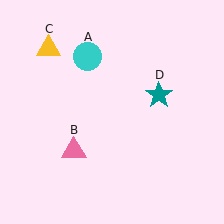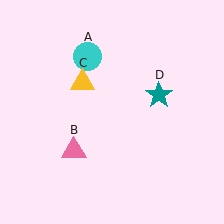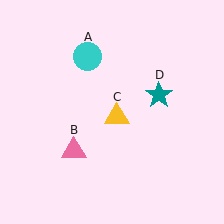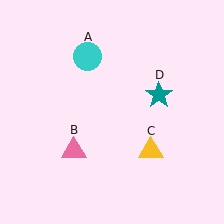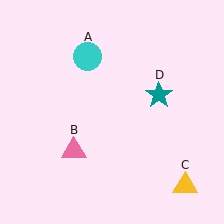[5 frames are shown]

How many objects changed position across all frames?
1 object changed position: yellow triangle (object C).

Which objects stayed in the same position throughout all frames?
Cyan circle (object A) and pink triangle (object B) and teal star (object D) remained stationary.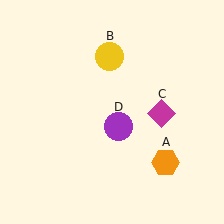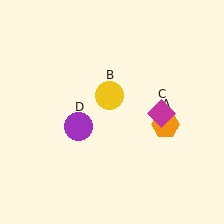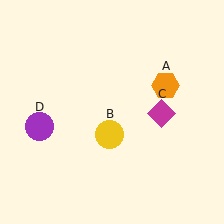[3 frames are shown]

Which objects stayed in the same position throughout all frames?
Magenta diamond (object C) remained stationary.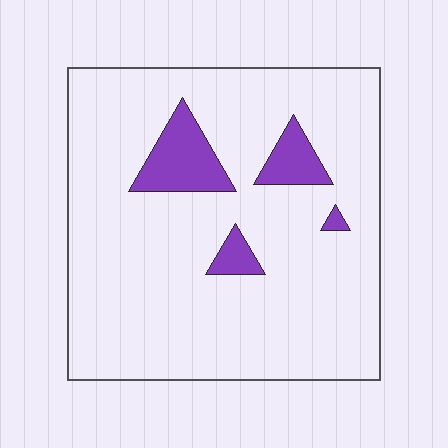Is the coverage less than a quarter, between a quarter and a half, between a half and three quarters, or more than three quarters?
Less than a quarter.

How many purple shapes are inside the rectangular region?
4.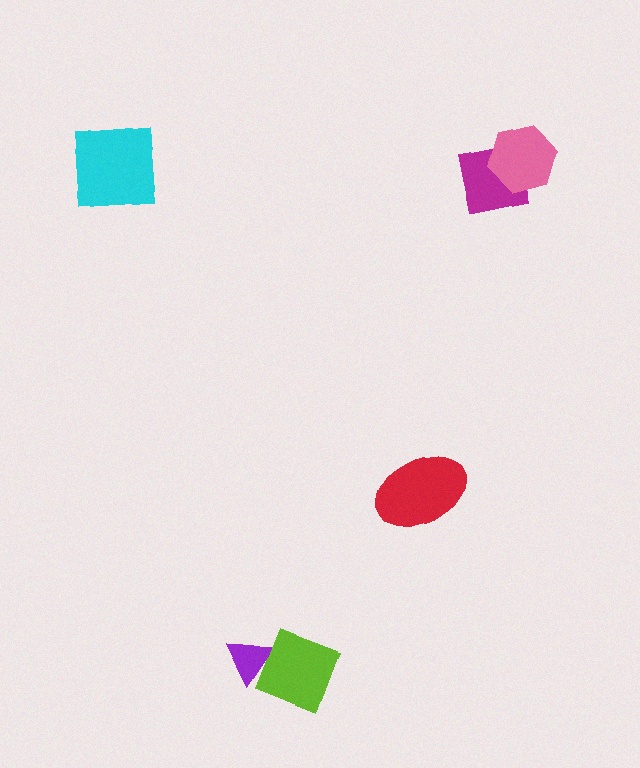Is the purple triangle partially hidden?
Yes, it is partially covered by another shape.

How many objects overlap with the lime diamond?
1 object overlaps with the lime diamond.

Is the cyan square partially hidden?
No, no other shape covers it.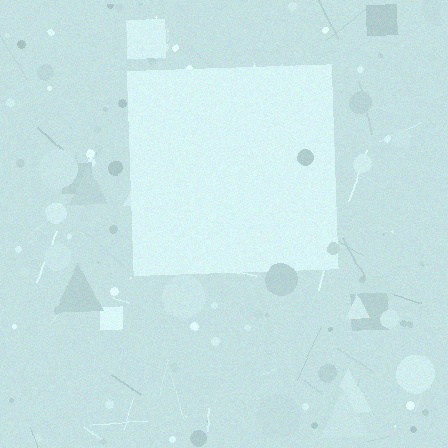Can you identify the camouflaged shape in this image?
The camouflaged shape is a square.